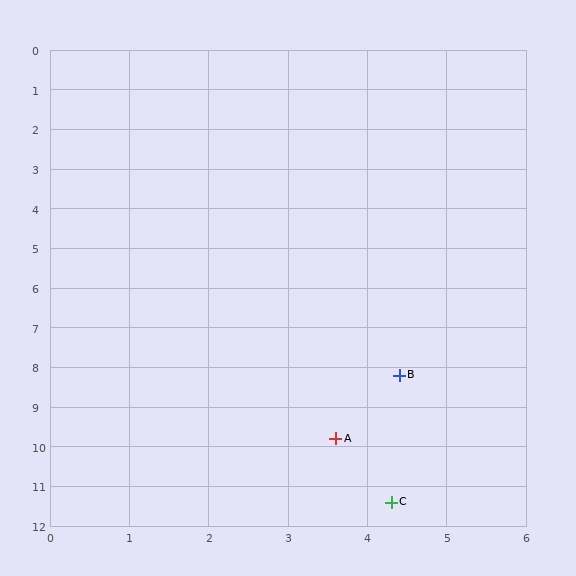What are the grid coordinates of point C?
Point C is at approximately (4.3, 11.4).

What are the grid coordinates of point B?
Point B is at approximately (4.4, 8.2).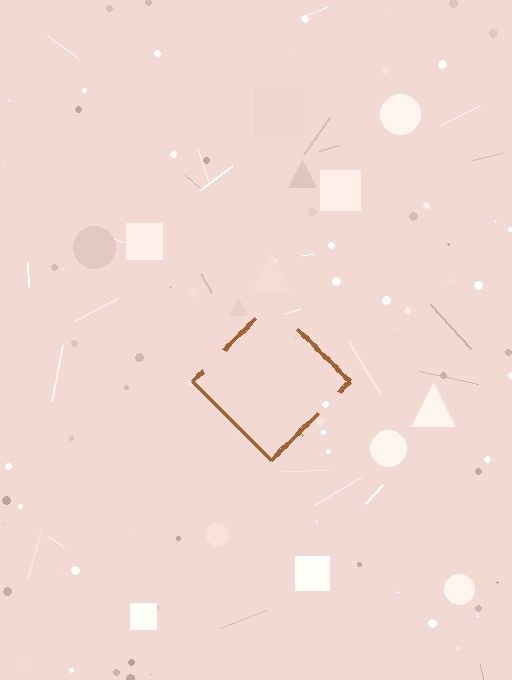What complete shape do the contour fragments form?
The contour fragments form a diamond.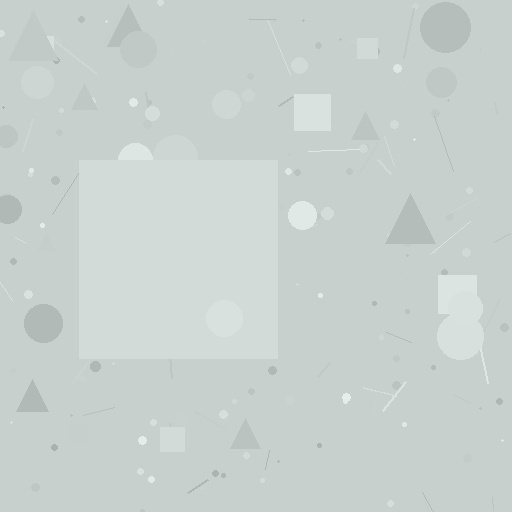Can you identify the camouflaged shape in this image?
The camouflaged shape is a square.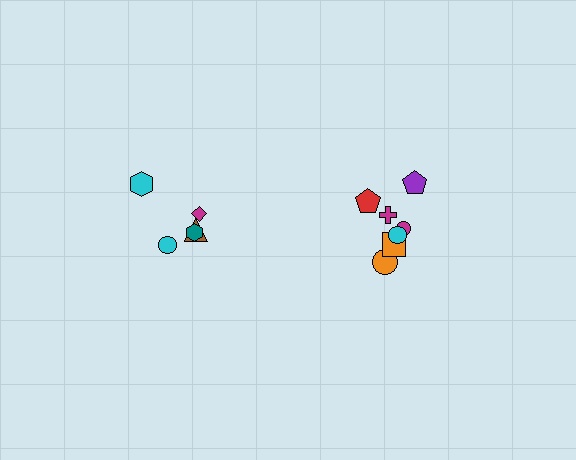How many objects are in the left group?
There are 5 objects.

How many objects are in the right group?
There are 7 objects.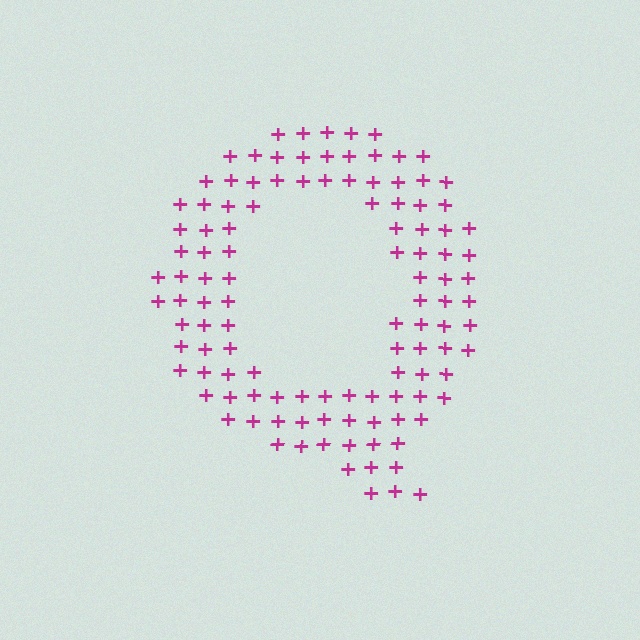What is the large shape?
The large shape is the letter Q.